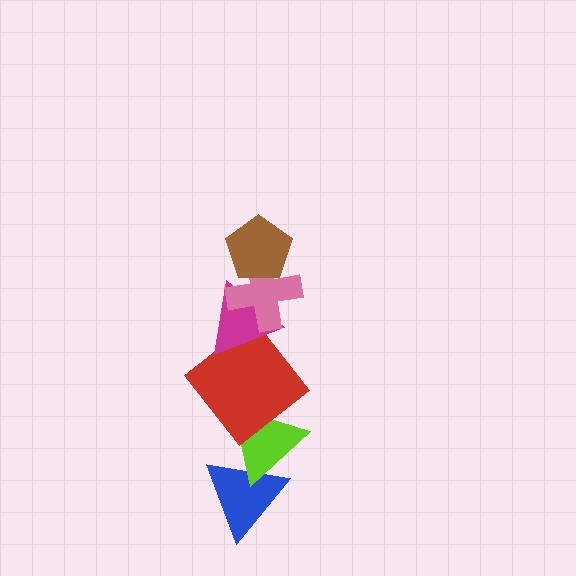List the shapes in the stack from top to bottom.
From top to bottom: the brown pentagon, the pink cross, the magenta triangle, the red diamond, the lime triangle, the blue triangle.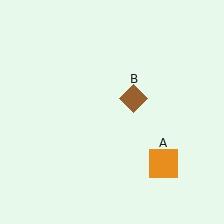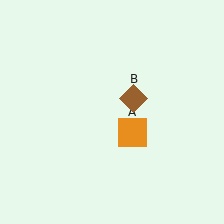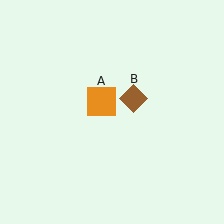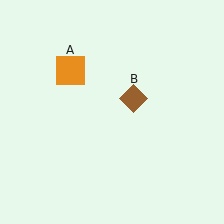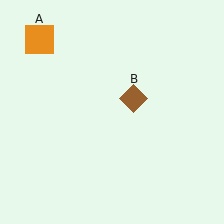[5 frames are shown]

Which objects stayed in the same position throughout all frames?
Brown diamond (object B) remained stationary.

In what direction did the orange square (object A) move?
The orange square (object A) moved up and to the left.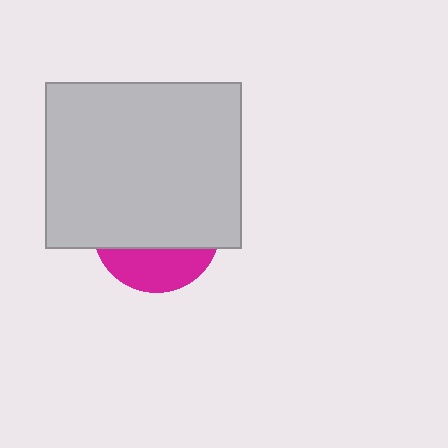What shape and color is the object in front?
The object in front is a light gray rectangle.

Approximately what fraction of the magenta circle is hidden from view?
Roughly 70% of the magenta circle is hidden behind the light gray rectangle.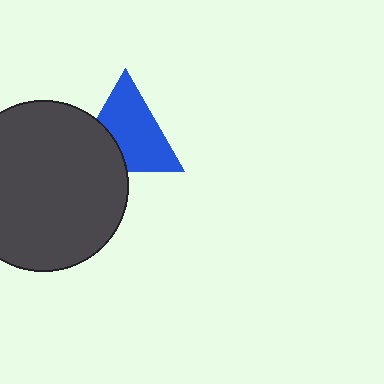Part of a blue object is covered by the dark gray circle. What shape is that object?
It is a triangle.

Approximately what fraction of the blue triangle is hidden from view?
Roughly 30% of the blue triangle is hidden behind the dark gray circle.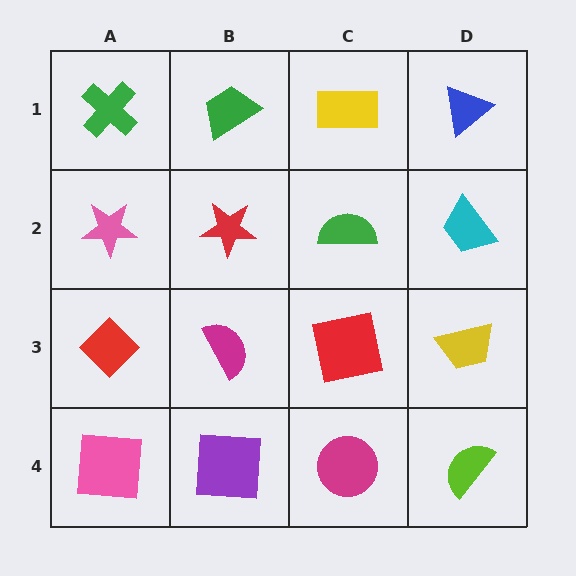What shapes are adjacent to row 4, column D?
A yellow trapezoid (row 3, column D), a magenta circle (row 4, column C).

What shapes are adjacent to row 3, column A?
A pink star (row 2, column A), a pink square (row 4, column A), a magenta semicircle (row 3, column B).